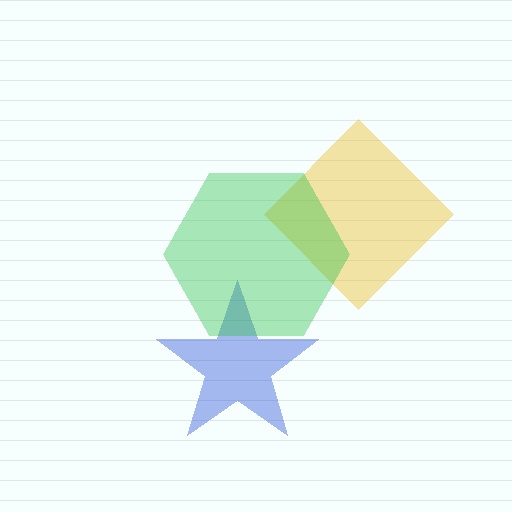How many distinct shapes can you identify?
There are 3 distinct shapes: a yellow diamond, a blue star, a green hexagon.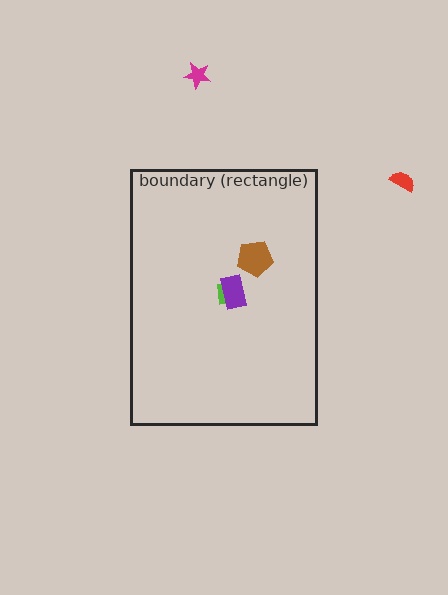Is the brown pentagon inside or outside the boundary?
Inside.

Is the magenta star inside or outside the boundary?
Outside.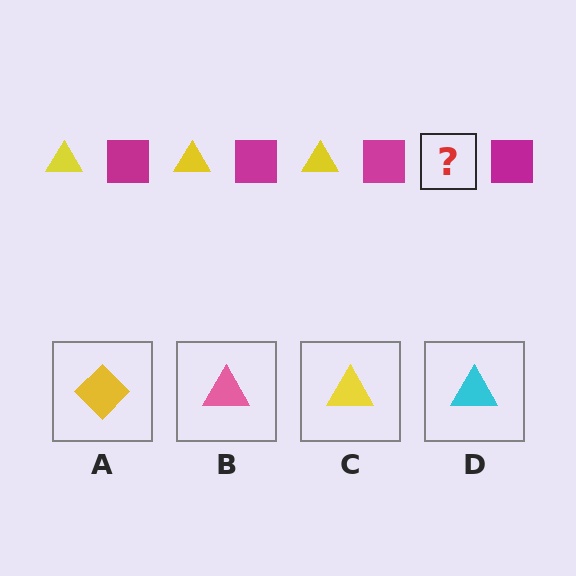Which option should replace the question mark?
Option C.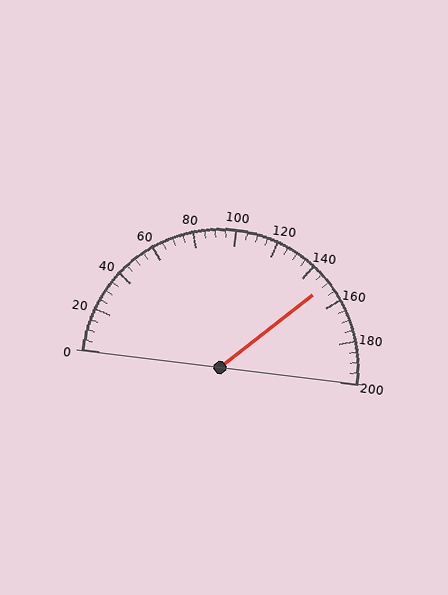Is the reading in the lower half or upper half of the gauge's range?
The reading is in the upper half of the range (0 to 200).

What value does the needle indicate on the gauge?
The needle indicates approximately 150.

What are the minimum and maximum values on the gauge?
The gauge ranges from 0 to 200.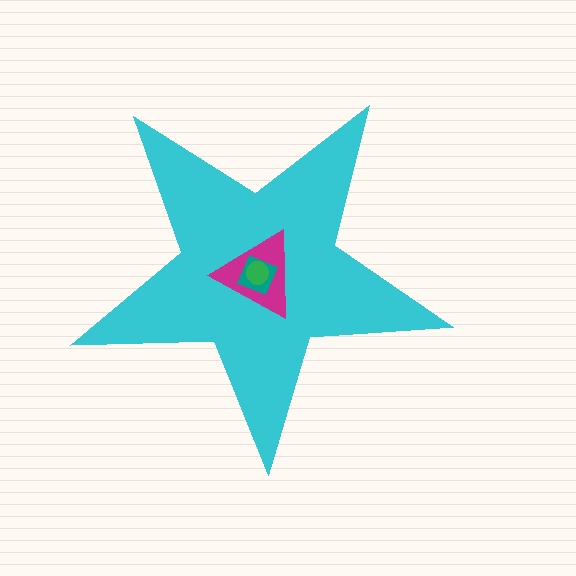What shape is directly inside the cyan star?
The magenta triangle.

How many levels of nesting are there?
4.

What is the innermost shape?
The green circle.